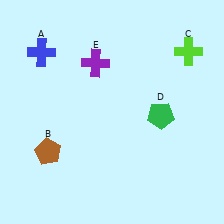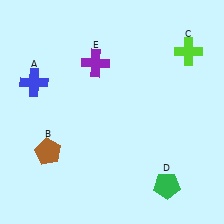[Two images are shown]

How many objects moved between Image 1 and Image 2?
2 objects moved between the two images.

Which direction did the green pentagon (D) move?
The green pentagon (D) moved down.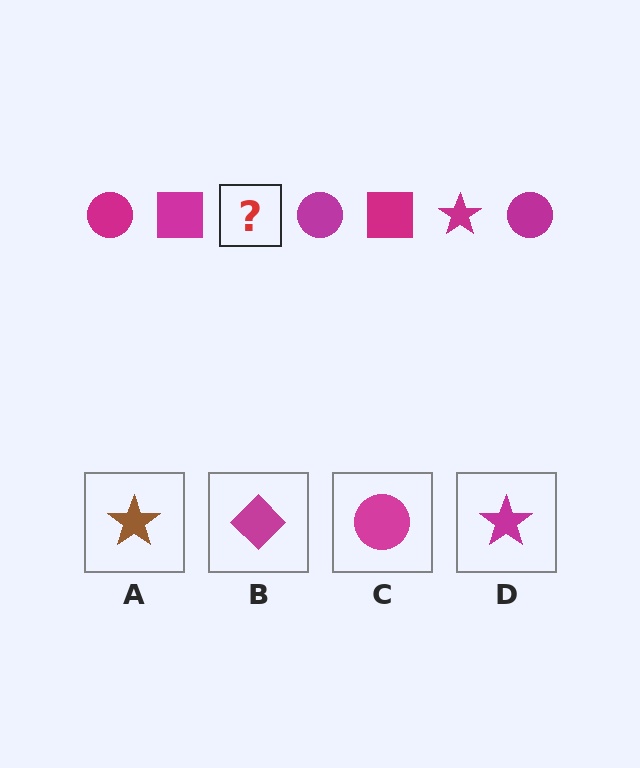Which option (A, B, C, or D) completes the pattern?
D.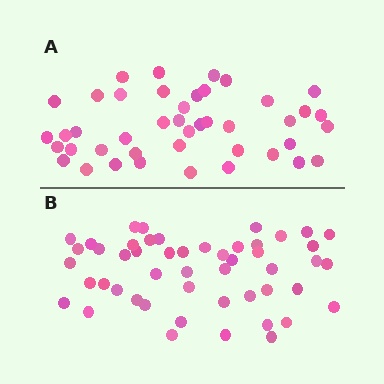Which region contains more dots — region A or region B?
Region B (the bottom region) has more dots.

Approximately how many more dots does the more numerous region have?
Region B has roughly 8 or so more dots than region A.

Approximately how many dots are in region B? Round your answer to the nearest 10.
About 50 dots.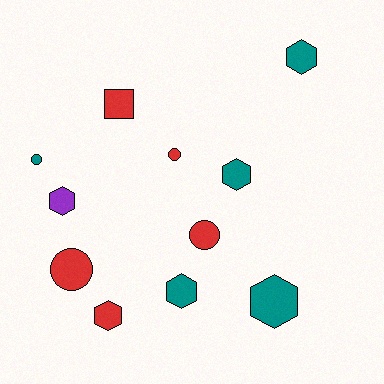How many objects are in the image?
There are 11 objects.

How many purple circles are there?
There are no purple circles.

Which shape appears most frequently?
Hexagon, with 6 objects.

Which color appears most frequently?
Red, with 5 objects.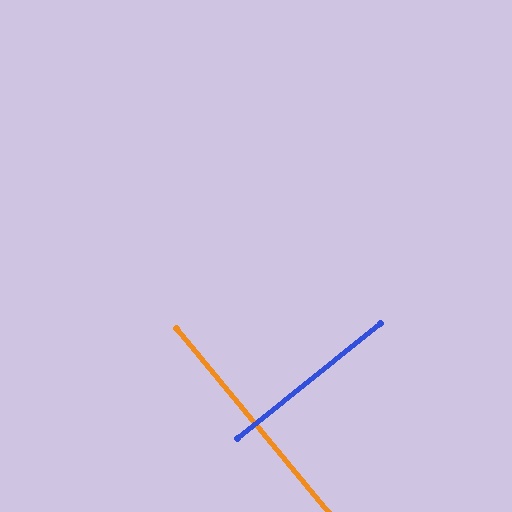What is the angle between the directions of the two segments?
Approximately 89 degrees.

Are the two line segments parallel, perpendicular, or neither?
Perpendicular — they meet at approximately 89°.